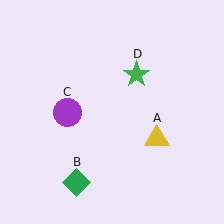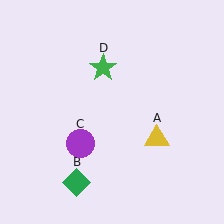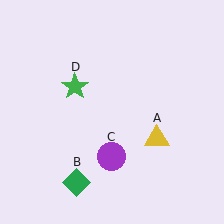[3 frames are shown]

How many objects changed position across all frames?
2 objects changed position: purple circle (object C), green star (object D).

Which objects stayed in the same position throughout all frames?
Yellow triangle (object A) and green diamond (object B) remained stationary.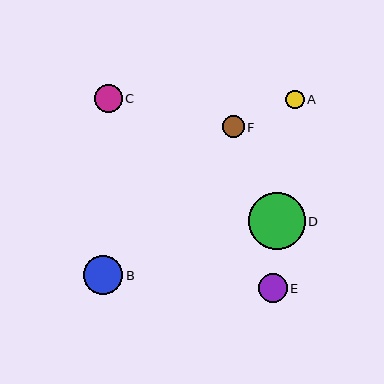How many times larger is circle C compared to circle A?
Circle C is approximately 1.5 times the size of circle A.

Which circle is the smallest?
Circle A is the smallest with a size of approximately 18 pixels.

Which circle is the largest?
Circle D is the largest with a size of approximately 57 pixels.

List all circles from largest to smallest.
From largest to smallest: D, B, E, C, F, A.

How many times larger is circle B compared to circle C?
Circle B is approximately 1.4 times the size of circle C.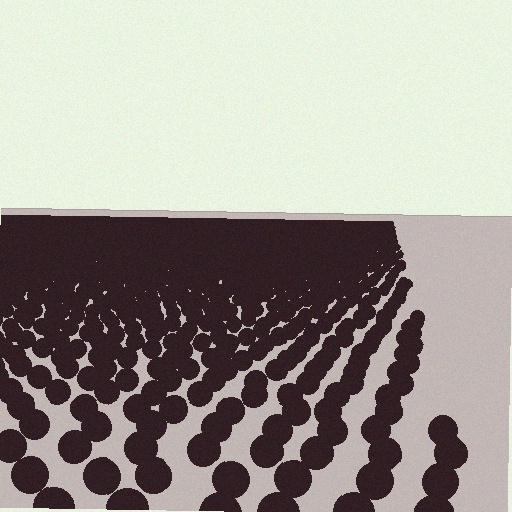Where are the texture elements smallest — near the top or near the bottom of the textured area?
Near the top.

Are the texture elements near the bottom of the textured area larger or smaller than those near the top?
Larger. Near the bottom, elements are closer to the viewer and appear at a bigger on-screen size.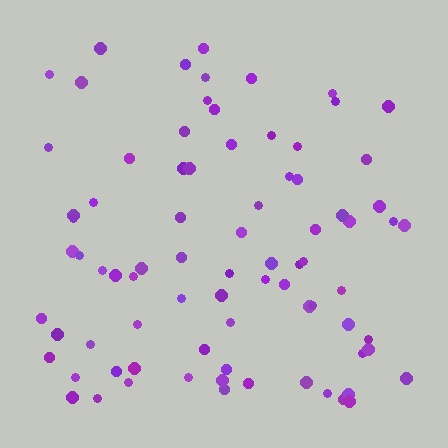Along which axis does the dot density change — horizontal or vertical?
Vertical.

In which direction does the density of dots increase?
From top to bottom, with the bottom side densest.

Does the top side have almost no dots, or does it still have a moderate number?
Still a moderate number, just noticeably fewer than the bottom.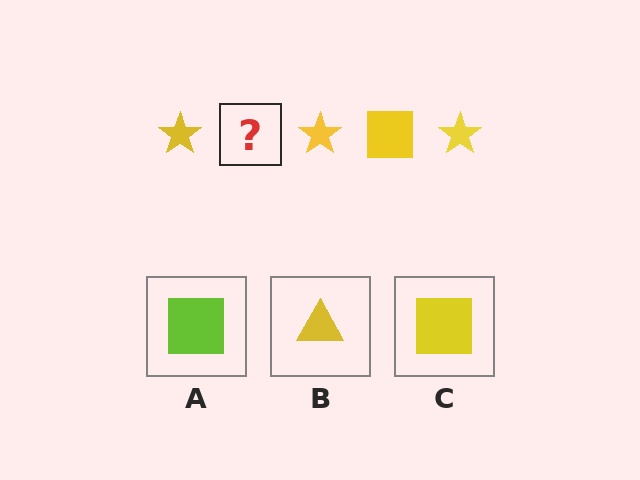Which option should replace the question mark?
Option C.